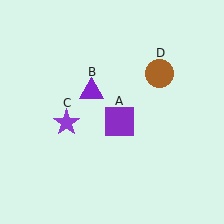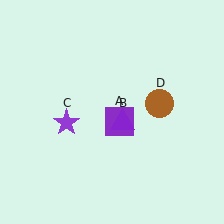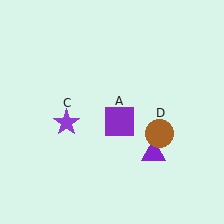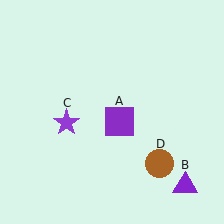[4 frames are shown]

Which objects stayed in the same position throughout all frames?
Purple square (object A) and purple star (object C) remained stationary.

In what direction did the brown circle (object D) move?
The brown circle (object D) moved down.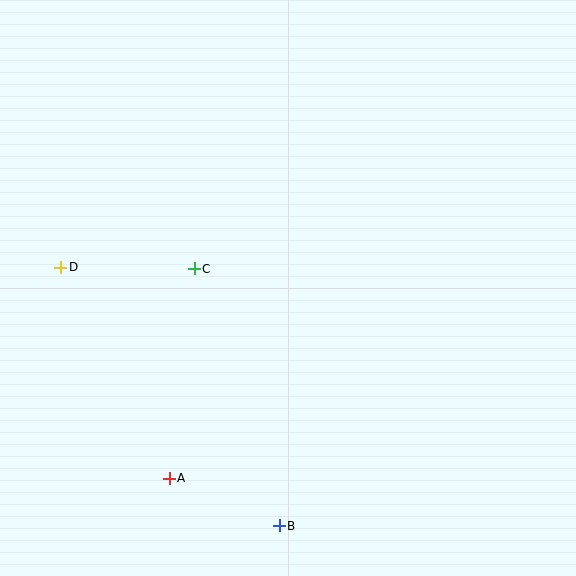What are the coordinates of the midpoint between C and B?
The midpoint between C and B is at (237, 397).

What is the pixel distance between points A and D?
The distance between A and D is 237 pixels.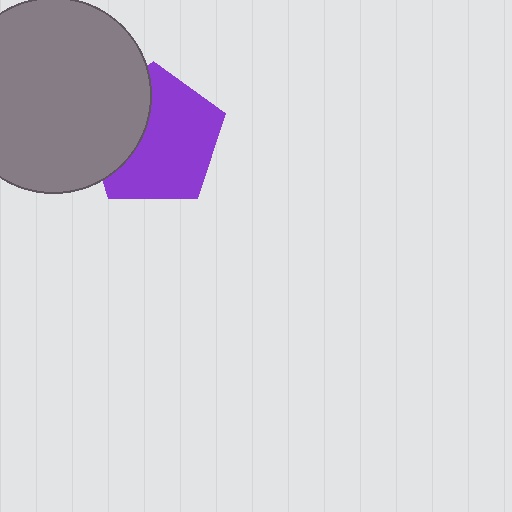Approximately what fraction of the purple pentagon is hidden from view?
Roughly 33% of the purple pentagon is hidden behind the gray circle.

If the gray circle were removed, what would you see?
You would see the complete purple pentagon.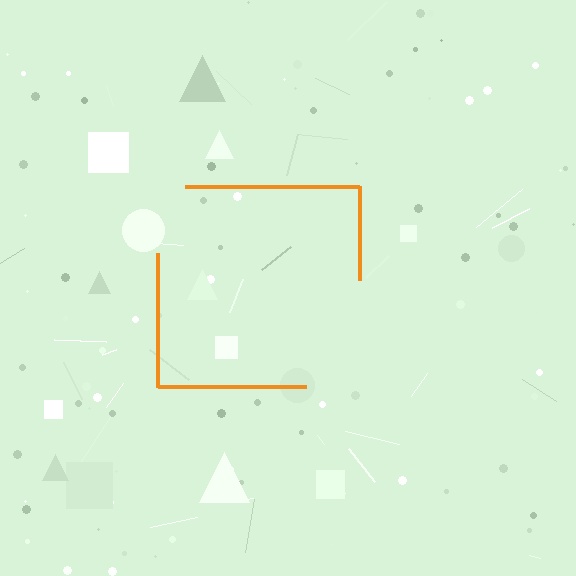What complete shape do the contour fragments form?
The contour fragments form a square.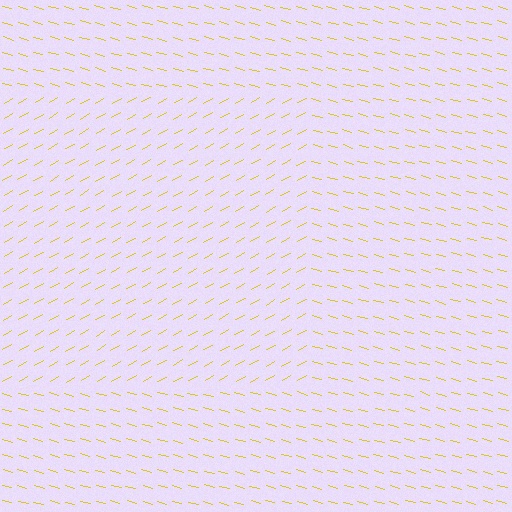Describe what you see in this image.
The image is filled with small yellow line segments. A rectangle region in the image has lines oriented differently from the surrounding lines, creating a visible texture boundary.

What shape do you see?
I see a rectangle.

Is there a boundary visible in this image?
Yes, there is a texture boundary formed by a change in line orientation.